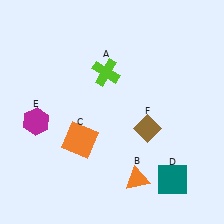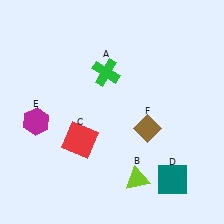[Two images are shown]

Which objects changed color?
A changed from lime to green. B changed from orange to lime. C changed from orange to red.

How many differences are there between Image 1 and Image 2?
There are 3 differences between the two images.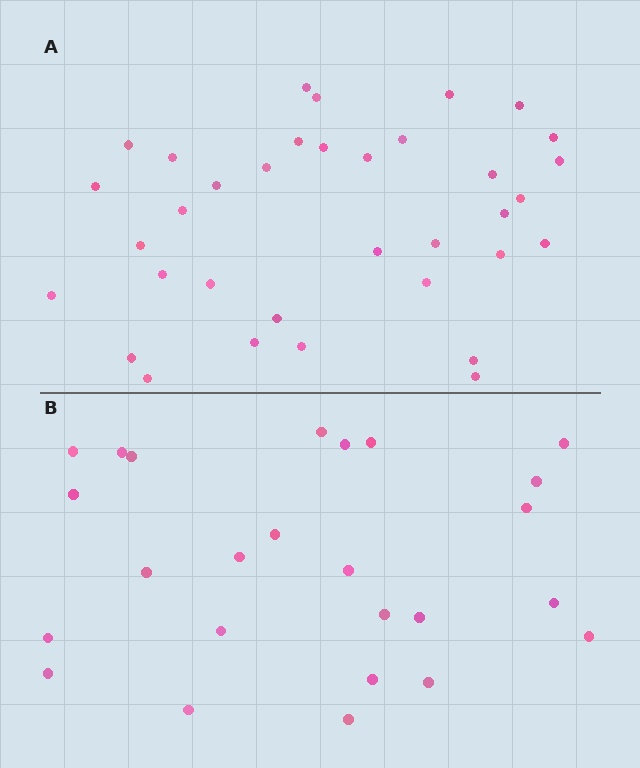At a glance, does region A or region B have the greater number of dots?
Region A (the top region) has more dots.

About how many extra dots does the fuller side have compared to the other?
Region A has roughly 10 or so more dots than region B.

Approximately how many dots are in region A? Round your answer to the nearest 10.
About 40 dots. (The exact count is 35, which rounds to 40.)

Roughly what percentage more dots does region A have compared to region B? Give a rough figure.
About 40% more.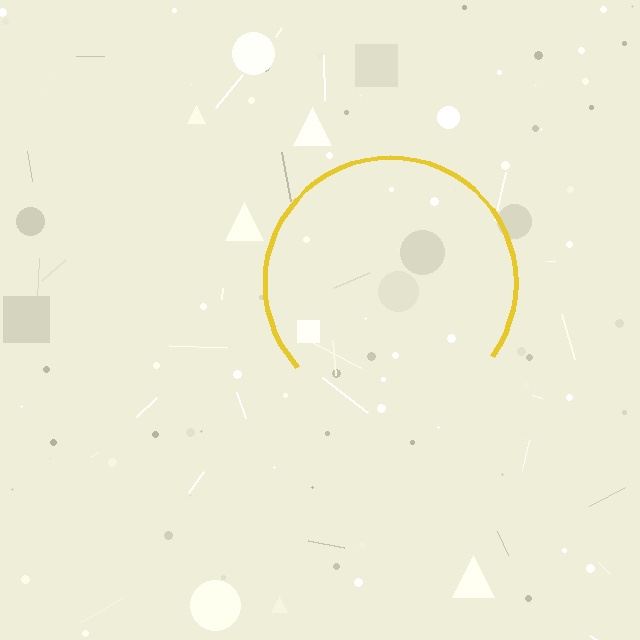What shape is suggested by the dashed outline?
The dashed outline suggests a circle.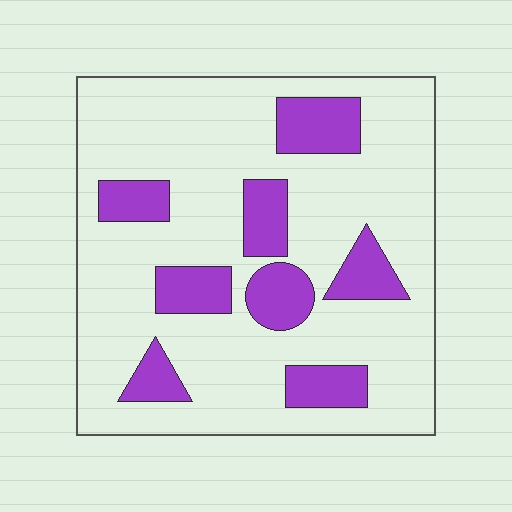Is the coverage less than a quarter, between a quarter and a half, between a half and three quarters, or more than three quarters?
Less than a quarter.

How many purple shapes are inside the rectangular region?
8.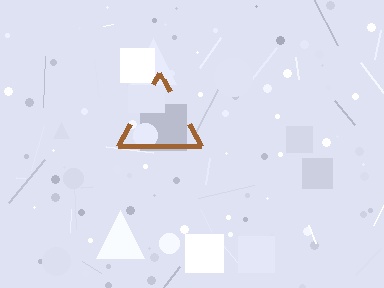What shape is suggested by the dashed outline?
The dashed outline suggests a triangle.